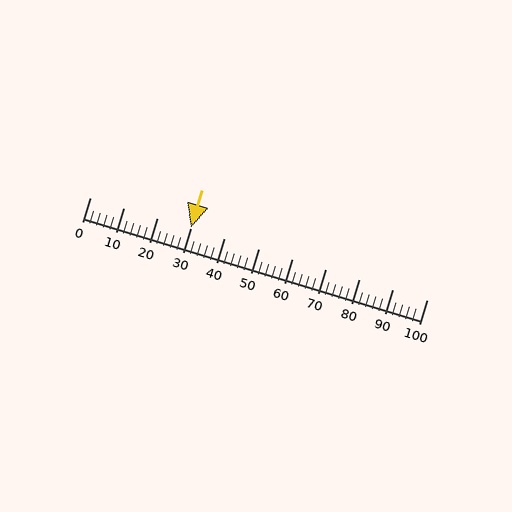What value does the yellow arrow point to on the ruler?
The yellow arrow points to approximately 30.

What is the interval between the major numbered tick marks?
The major tick marks are spaced 10 units apart.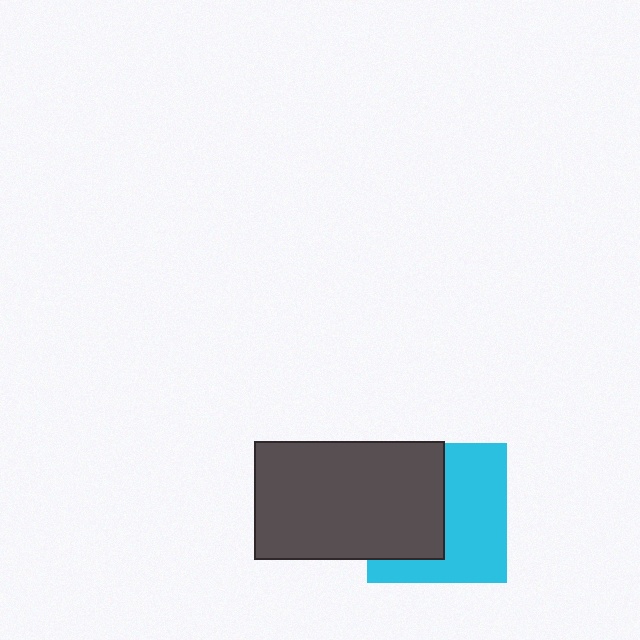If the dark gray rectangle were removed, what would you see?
You would see the complete cyan square.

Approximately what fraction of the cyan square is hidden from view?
Roughly 46% of the cyan square is hidden behind the dark gray rectangle.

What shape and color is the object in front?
The object in front is a dark gray rectangle.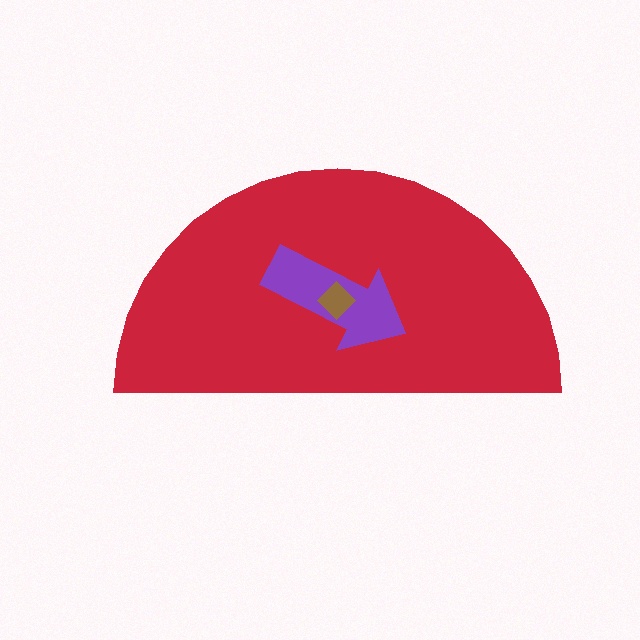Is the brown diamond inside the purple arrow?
Yes.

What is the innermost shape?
The brown diamond.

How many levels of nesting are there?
3.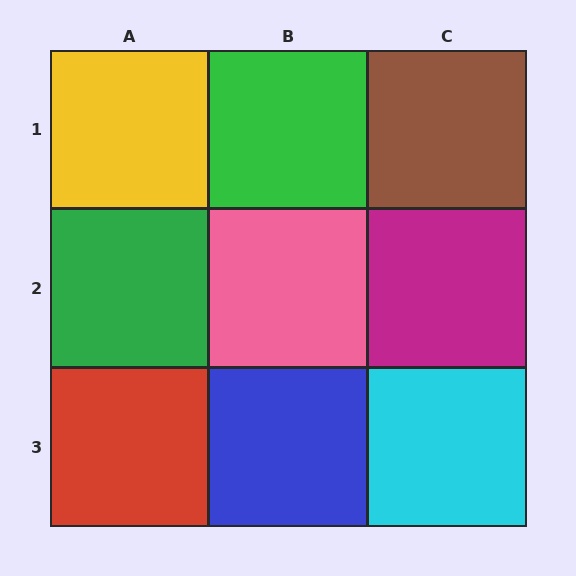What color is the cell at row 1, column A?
Yellow.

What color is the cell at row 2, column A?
Green.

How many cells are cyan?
1 cell is cyan.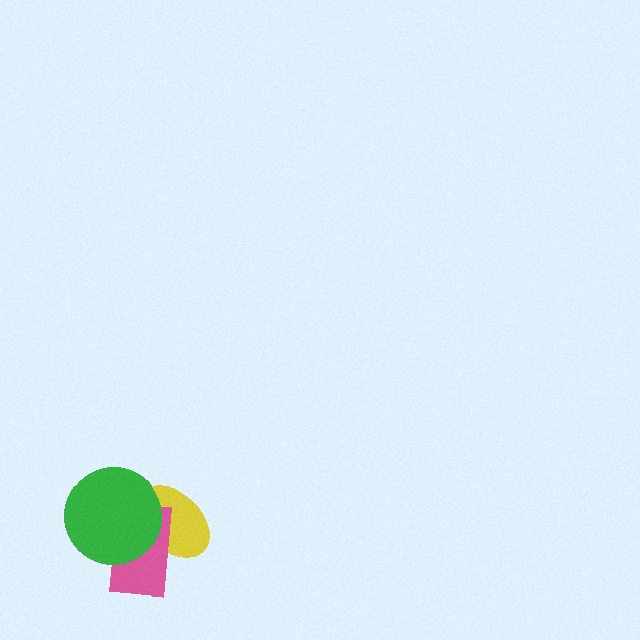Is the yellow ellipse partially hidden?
Yes, it is partially covered by another shape.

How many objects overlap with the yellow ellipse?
2 objects overlap with the yellow ellipse.